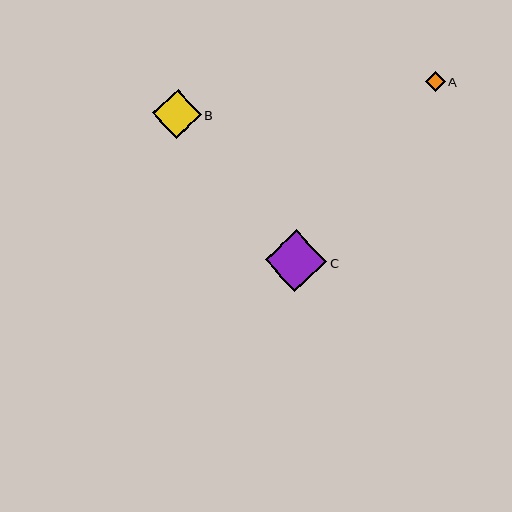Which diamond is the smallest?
Diamond A is the smallest with a size of approximately 20 pixels.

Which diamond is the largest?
Diamond C is the largest with a size of approximately 61 pixels.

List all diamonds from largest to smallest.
From largest to smallest: C, B, A.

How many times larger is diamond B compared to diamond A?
Diamond B is approximately 2.4 times the size of diamond A.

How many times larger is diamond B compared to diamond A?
Diamond B is approximately 2.4 times the size of diamond A.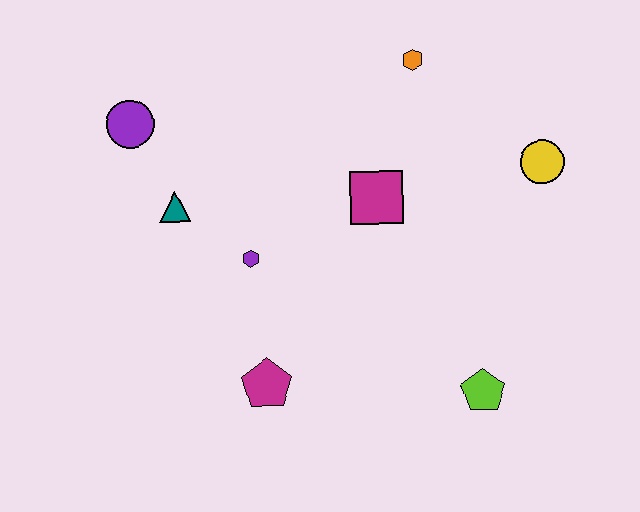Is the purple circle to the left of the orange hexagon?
Yes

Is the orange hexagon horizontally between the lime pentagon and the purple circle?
Yes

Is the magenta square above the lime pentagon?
Yes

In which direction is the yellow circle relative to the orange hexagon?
The yellow circle is to the right of the orange hexagon.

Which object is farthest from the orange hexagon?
The magenta pentagon is farthest from the orange hexagon.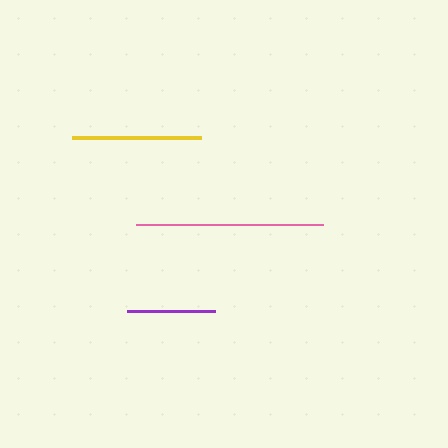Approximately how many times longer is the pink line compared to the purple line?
The pink line is approximately 2.1 times the length of the purple line.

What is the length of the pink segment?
The pink segment is approximately 187 pixels long.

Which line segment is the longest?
The pink line is the longest at approximately 187 pixels.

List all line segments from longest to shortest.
From longest to shortest: pink, yellow, purple.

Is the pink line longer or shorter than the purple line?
The pink line is longer than the purple line.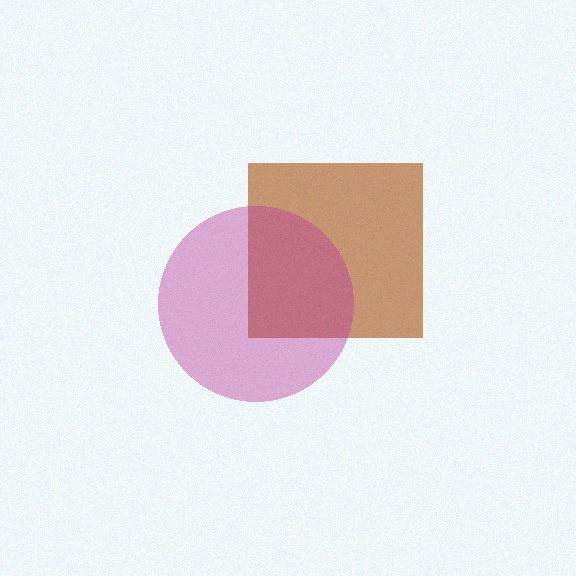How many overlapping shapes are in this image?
There are 2 overlapping shapes in the image.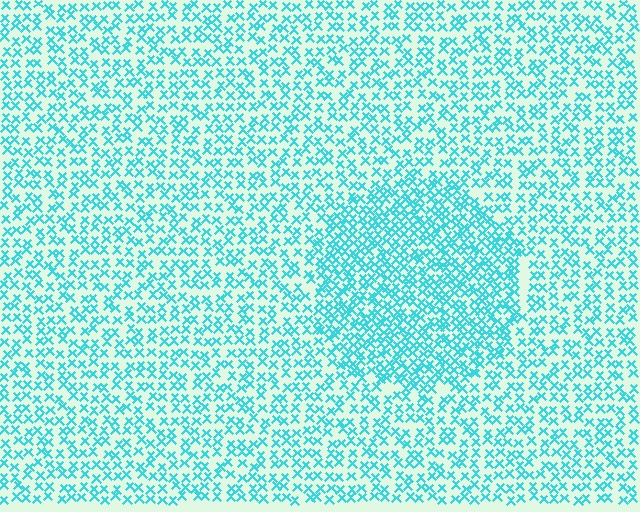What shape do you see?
I see a circle.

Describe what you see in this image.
The image contains small cyan elements arranged at two different densities. A circle-shaped region is visible where the elements are more densely packed than the surrounding area.